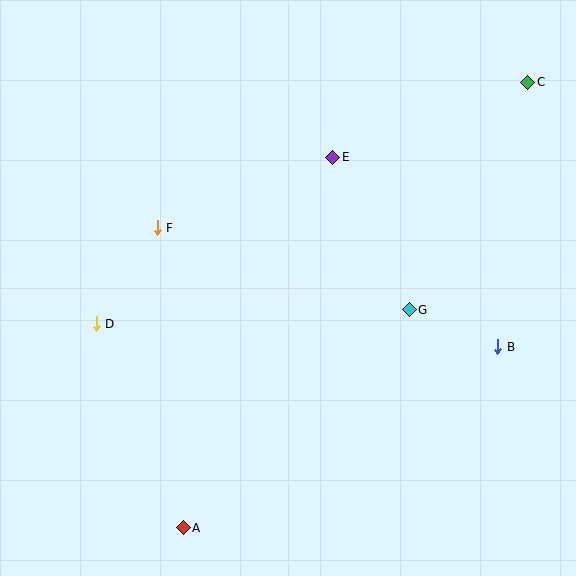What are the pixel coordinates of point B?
Point B is at (498, 347).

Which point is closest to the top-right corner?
Point C is closest to the top-right corner.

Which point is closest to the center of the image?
Point G at (409, 310) is closest to the center.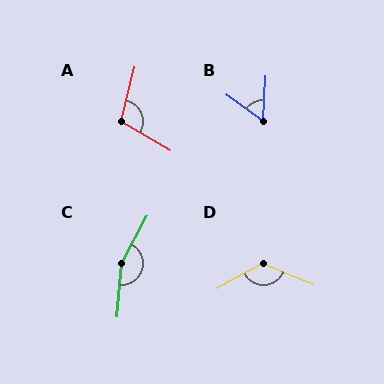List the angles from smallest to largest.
B (57°), A (106°), D (128°), C (156°).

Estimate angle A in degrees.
Approximately 106 degrees.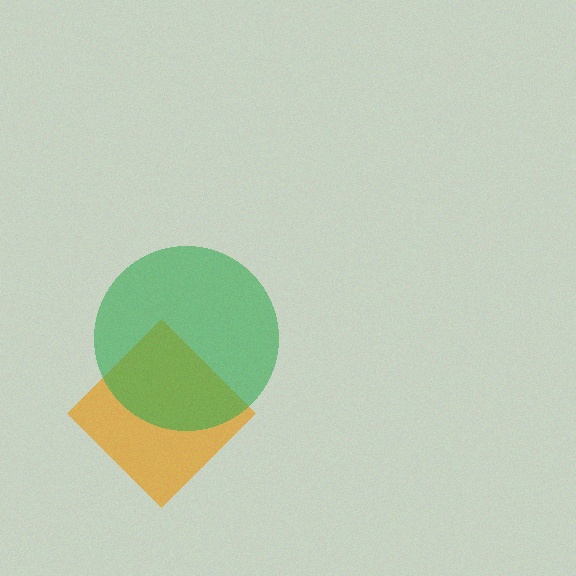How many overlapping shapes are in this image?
There are 2 overlapping shapes in the image.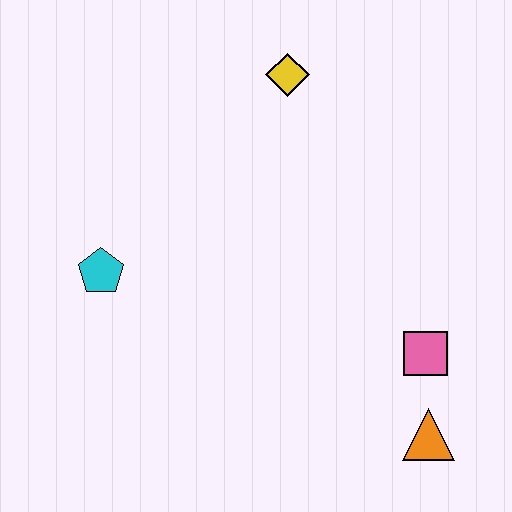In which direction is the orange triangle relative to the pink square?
The orange triangle is below the pink square.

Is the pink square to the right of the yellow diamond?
Yes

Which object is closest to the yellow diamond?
The cyan pentagon is closest to the yellow diamond.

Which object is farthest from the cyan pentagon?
The orange triangle is farthest from the cyan pentagon.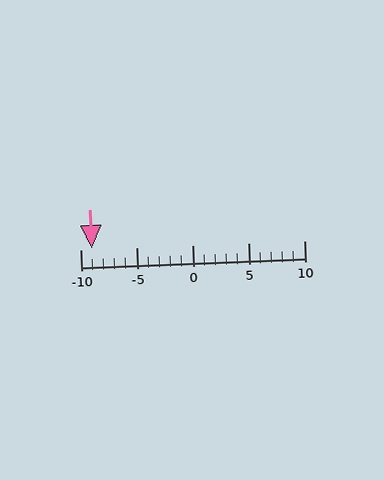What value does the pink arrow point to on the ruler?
The pink arrow points to approximately -9.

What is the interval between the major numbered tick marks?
The major tick marks are spaced 5 units apart.